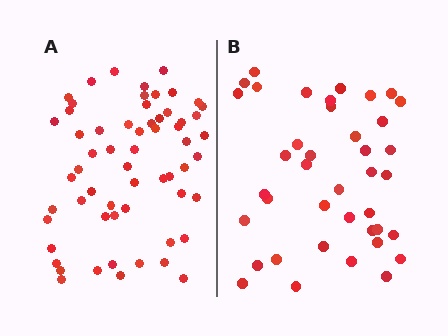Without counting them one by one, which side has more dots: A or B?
Region A (the left region) has more dots.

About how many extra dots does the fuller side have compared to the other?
Region A has approximately 20 more dots than region B.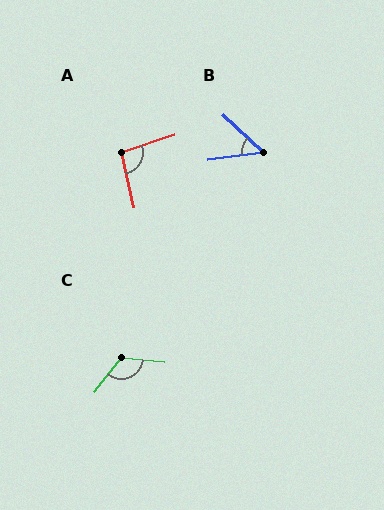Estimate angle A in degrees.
Approximately 96 degrees.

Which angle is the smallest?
B, at approximately 50 degrees.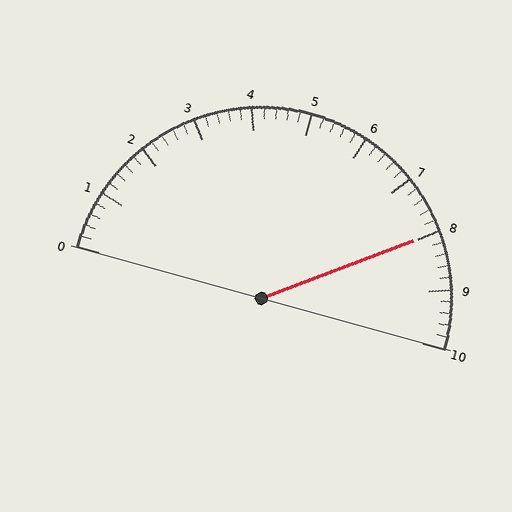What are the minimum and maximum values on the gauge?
The gauge ranges from 0 to 10.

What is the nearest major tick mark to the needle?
The nearest major tick mark is 8.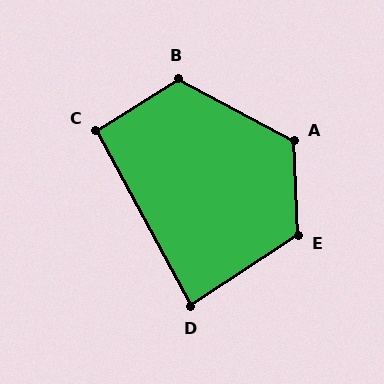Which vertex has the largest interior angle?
E, at approximately 121 degrees.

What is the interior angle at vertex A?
Approximately 120 degrees (obtuse).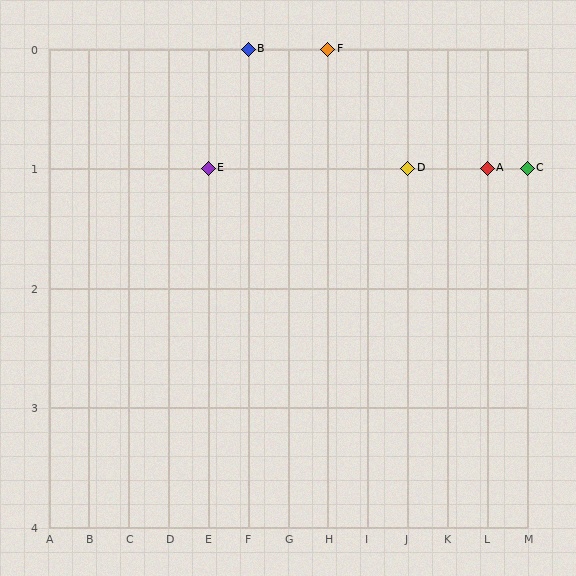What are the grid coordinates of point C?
Point C is at grid coordinates (M, 1).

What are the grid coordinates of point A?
Point A is at grid coordinates (L, 1).